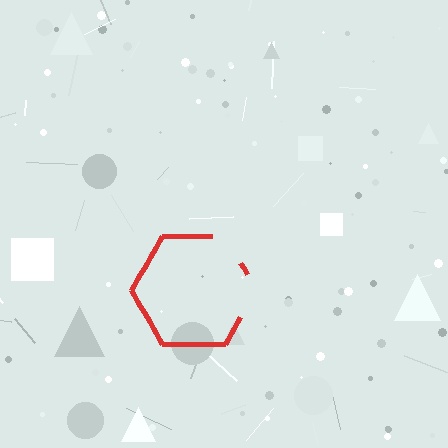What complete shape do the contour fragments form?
The contour fragments form a hexagon.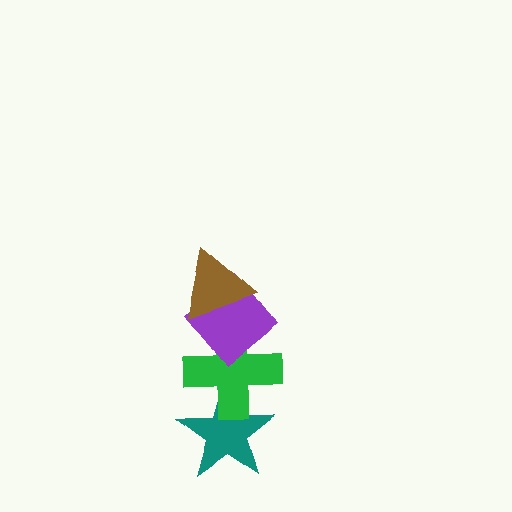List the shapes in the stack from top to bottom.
From top to bottom: the brown triangle, the purple diamond, the green cross, the teal star.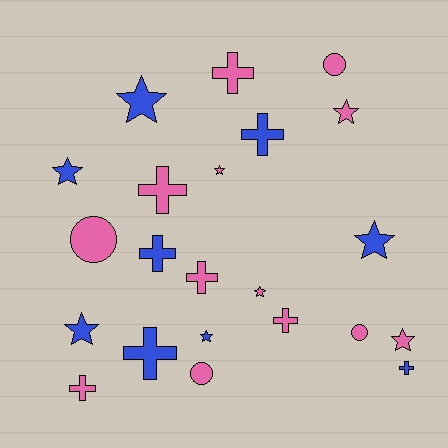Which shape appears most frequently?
Cross, with 9 objects.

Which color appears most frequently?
Pink, with 13 objects.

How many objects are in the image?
There are 22 objects.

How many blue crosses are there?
There are 4 blue crosses.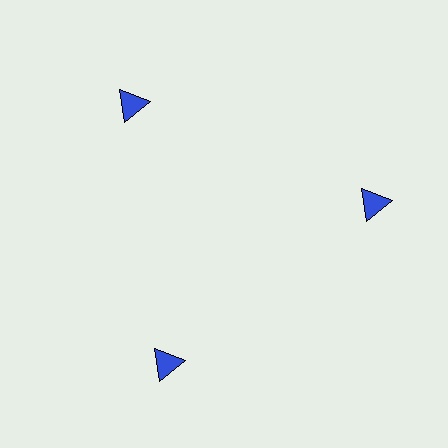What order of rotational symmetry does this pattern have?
This pattern has 3-fold rotational symmetry.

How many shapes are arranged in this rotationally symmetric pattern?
There are 3 shapes, arranged in 3 groups of 1.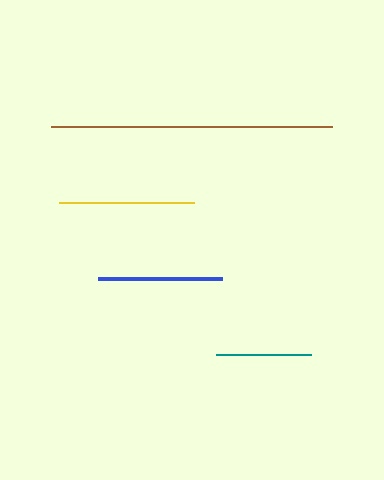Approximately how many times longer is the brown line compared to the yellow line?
The brown line is approximately 2.1 times the length of the yellow line.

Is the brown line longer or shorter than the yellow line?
The brown line is longer than the yellow line.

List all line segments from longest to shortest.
From longest to shortest: brown, yellow, blue, teal.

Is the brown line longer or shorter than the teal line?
The brown line is longer than the teal line.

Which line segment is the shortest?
The teal line is the shortest at approximately 95 pixels.